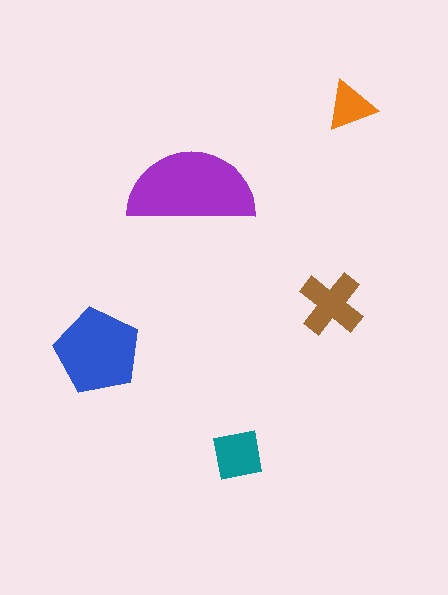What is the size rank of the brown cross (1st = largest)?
3rd.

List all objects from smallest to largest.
The orange triangle, the teal square, the brown cross, the blue pentagon, the purple semicircle.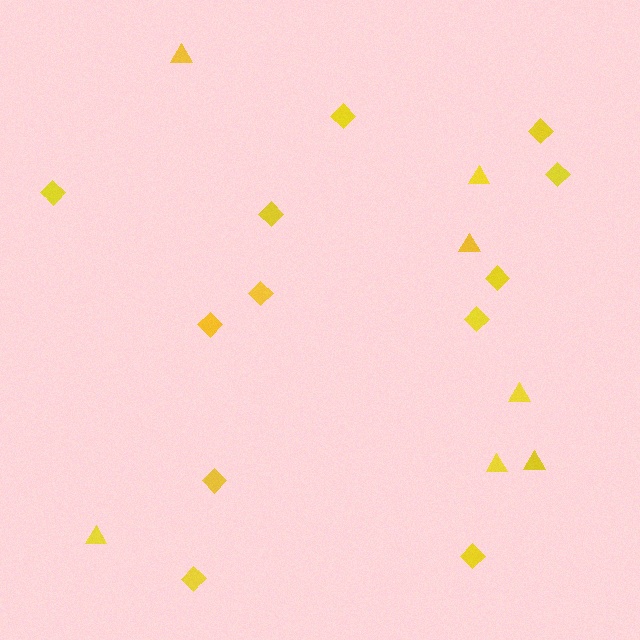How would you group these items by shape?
There are 2 groups: one group of diamonds (12) and one group of triangles (7).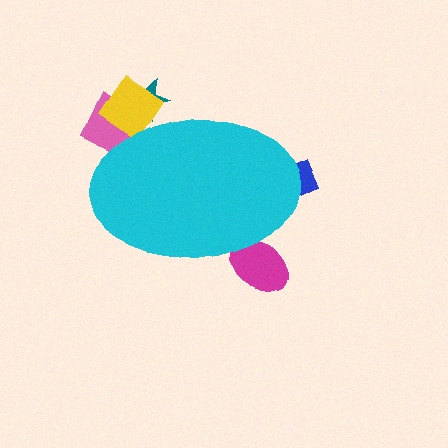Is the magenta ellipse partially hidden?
Yes, the magenta ellipse is partially hidden behind the cyan ellipse.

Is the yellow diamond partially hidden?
Yes, the yellow diamond is partially hidden behind the cyan ellipse.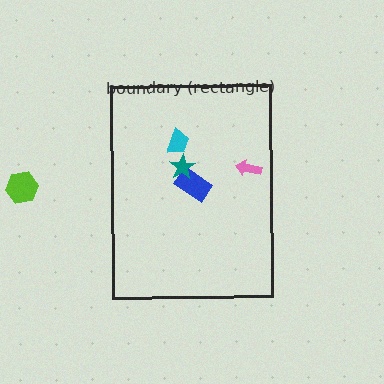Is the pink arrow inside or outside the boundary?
Inside.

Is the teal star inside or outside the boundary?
Inside.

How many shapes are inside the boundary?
4 inside, 1 outside.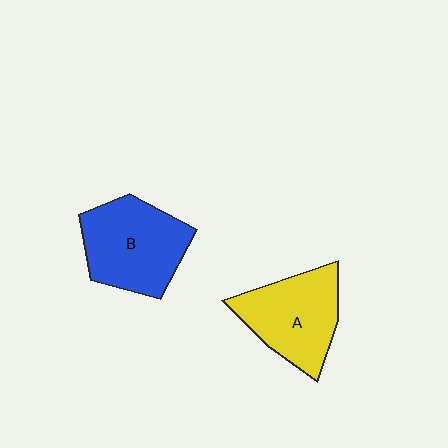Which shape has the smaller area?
Shape A (yellow).